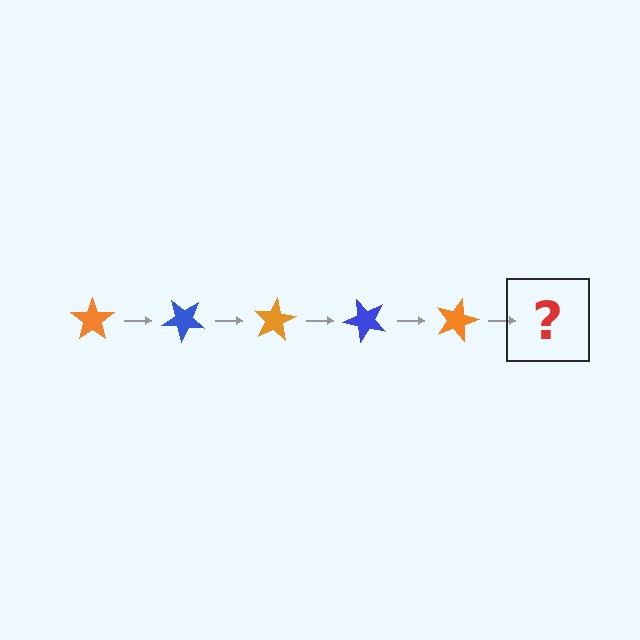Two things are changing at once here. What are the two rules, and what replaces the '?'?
The two rules are that it rotates 40 degrees each step and the color cycles through orange and blue. The '?' should be a blue star, rotated 200 degrees from the start.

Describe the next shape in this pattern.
It should be a blue star, rotated 200 degrees from the start.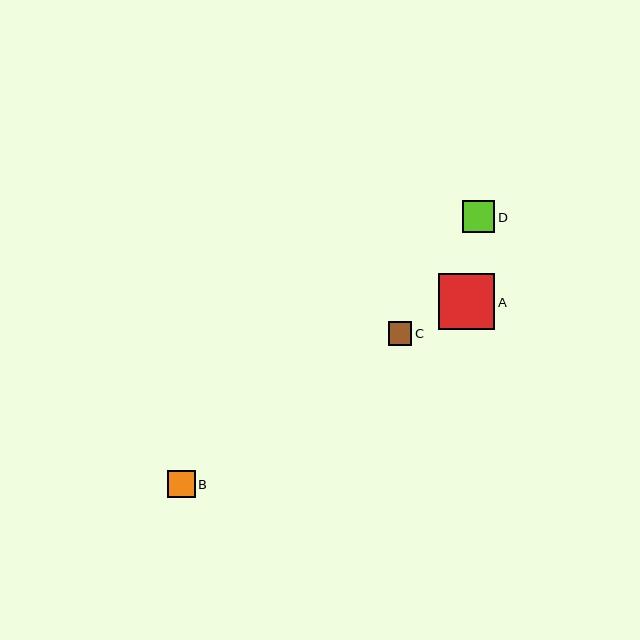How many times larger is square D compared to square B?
Square D is approximately 1.2 times the size of square B.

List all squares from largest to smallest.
From largest to smallest: A, D, B, C.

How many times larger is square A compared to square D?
Square A is approximately 1.7 times the size of square D.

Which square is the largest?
Square A is the largest with a size of approximately 56 pixels.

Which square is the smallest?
Square C is the smallest with a size of approximately 24 pixels.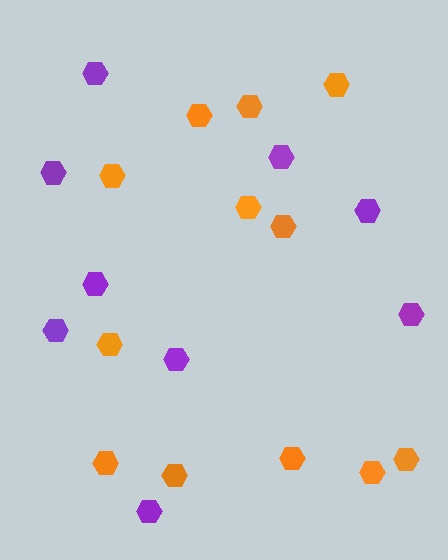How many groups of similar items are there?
There are 2 groups: one group of purple hexagons (9) and one group of orange hexagons (12).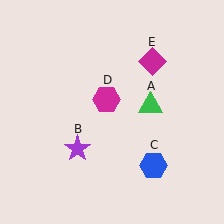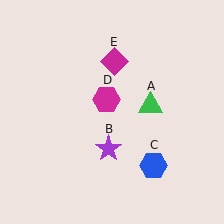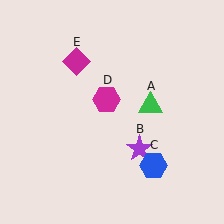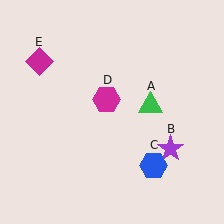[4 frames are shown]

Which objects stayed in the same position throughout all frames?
Green triangle (object A) and blue hexagon (object C) and magenta hexagon (object D) remained stationary.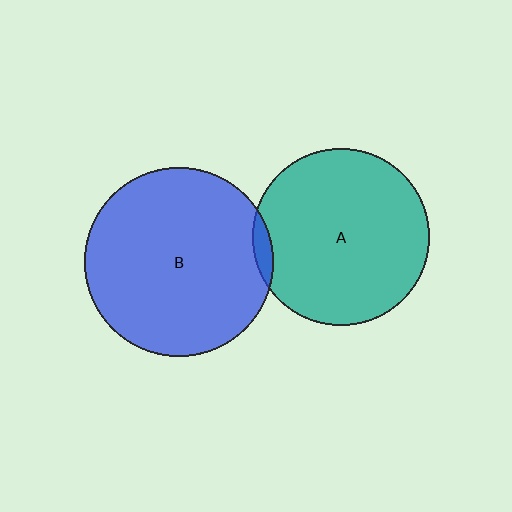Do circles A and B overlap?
Yes.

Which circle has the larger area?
Circle B (blue).